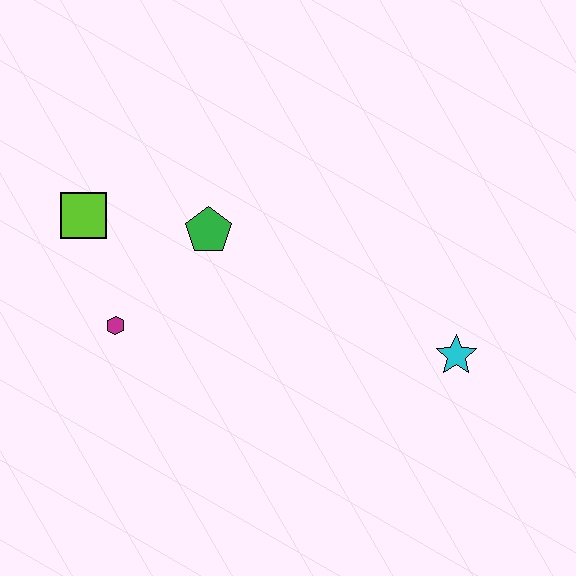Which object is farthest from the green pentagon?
The cyan star is farthest from the green pentagon.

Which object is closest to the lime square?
The magenta hexagon is closest to the lime square.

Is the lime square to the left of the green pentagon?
Yes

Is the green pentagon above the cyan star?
Yes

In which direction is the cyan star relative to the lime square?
The cyan star is to the right of the lime square.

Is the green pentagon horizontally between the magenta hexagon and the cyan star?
Yes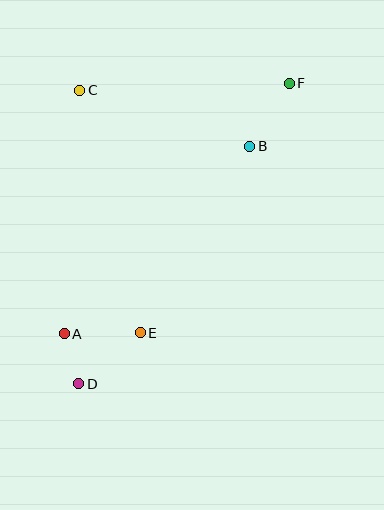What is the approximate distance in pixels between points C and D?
The distance between C and D is approximately 293 pixels.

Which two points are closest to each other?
Points A and D are closest to each other.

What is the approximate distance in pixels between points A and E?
The distance between A and E is approximately 76 pixels.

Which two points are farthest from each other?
Points D and F are farthest from each other.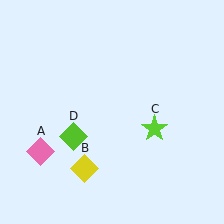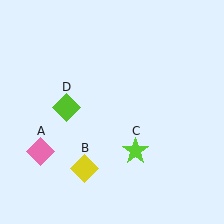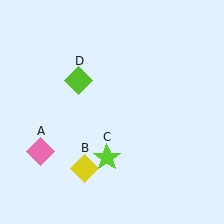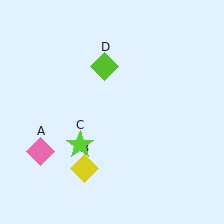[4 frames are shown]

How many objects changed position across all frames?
2 objects changed position: lime star (object C), lime diamond (object D).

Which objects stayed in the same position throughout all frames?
Pink diamond (object A) and yellow diamond (object B) remained stationary.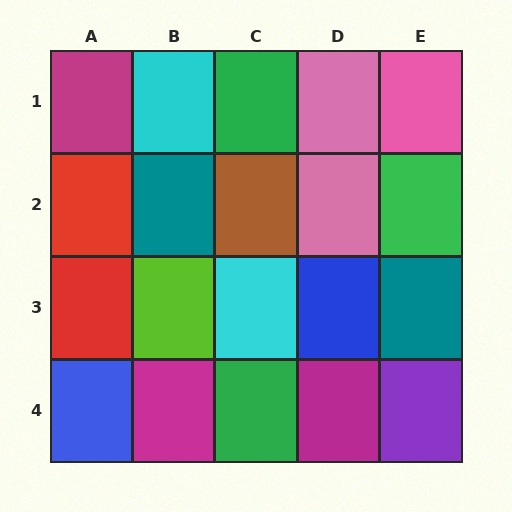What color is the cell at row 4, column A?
Blue.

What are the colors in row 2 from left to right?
Red, teal, brown, pink, green.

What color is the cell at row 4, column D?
Magenta.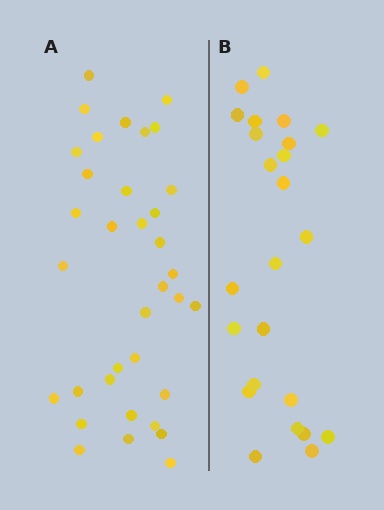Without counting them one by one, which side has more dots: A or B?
Region A (the left region) has more dots.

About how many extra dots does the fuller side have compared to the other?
Region A has roughly 12 or so more dots than region B.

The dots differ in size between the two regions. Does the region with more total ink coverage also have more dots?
No. Region B has more total ink coverage because its dots are larger, but region A actually contains more individual dots. Total area can be misleading — the number of items is what matters here.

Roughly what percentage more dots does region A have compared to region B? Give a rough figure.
About 45% more.